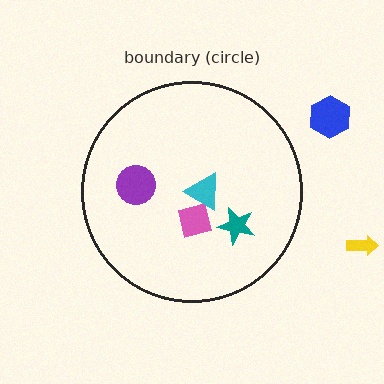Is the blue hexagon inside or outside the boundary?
Outside.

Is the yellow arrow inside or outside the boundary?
Outside.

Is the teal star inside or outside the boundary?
Inside.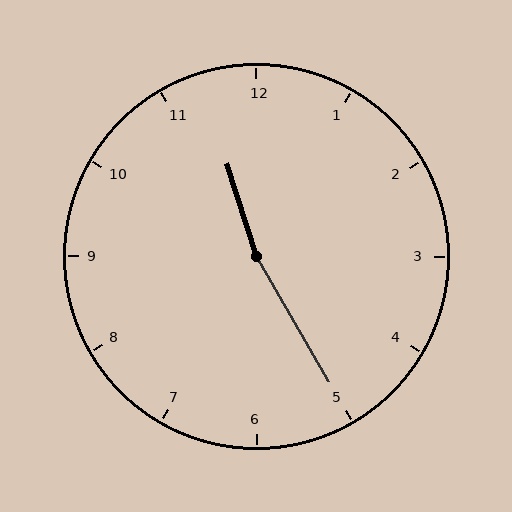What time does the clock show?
11:25.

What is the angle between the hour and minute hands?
Approximately 168 degrees.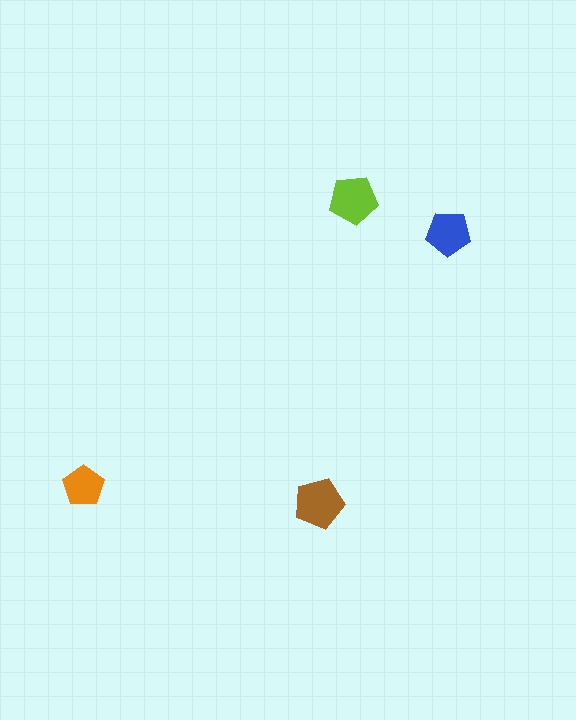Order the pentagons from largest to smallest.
the brown one, the lime one, the blue one, the orange one.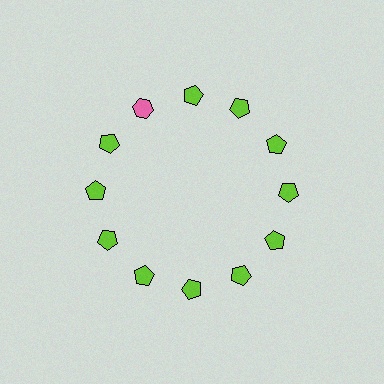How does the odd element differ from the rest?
It differs in both color (pink instead of lime) and shape (hexagon instead of pentagon).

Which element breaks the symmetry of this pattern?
The pink hexagon at roughly the 11 o'clock position breaks the symmetry. All other shapes are lime pentagons.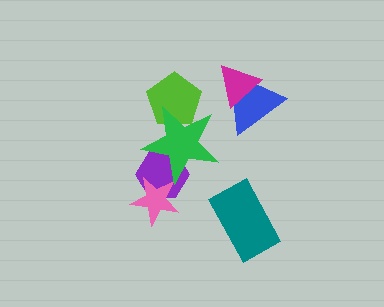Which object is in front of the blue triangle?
The magenta triangle is in front of the blue triangle.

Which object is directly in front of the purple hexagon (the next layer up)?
The pink star is directly in front of the purple hexagon.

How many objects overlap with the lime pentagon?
1 object overlaps with the lime pentagon.